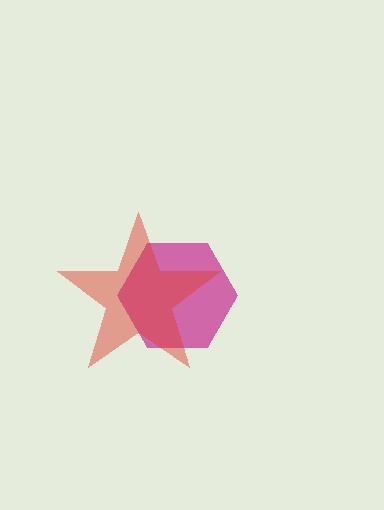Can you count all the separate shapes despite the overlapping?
Yes, there are 2 separate shapes.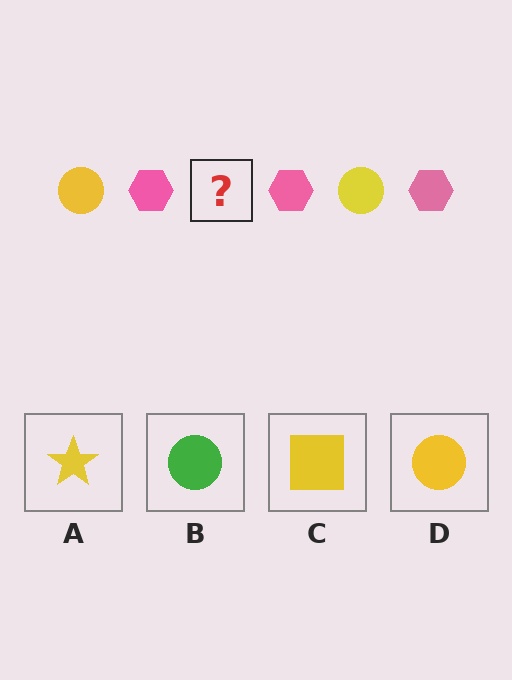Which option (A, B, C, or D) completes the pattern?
D.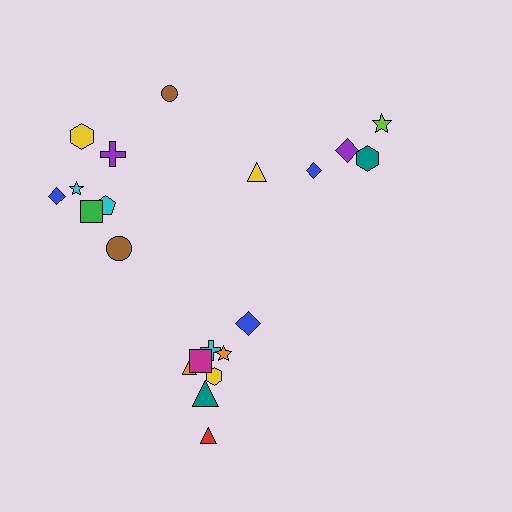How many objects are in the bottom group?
There are 8 objects.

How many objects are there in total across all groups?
There are 21 objects.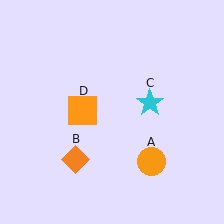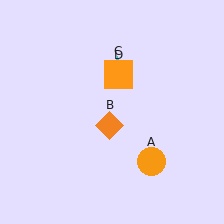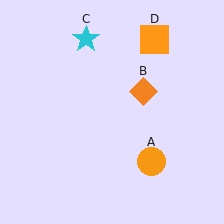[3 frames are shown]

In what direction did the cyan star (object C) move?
The cyan star (object C) moved up and to the left.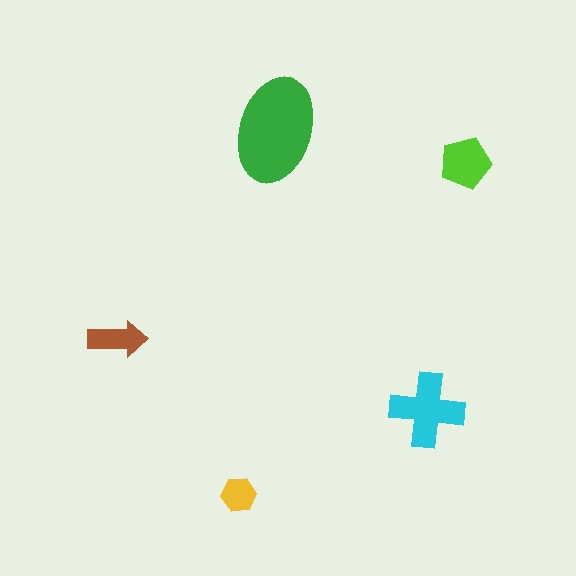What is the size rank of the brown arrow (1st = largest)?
4th.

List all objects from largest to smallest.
The green ellipse, the cyan cross, the lime pentagon, the brown arrow, the yellow hexagon.